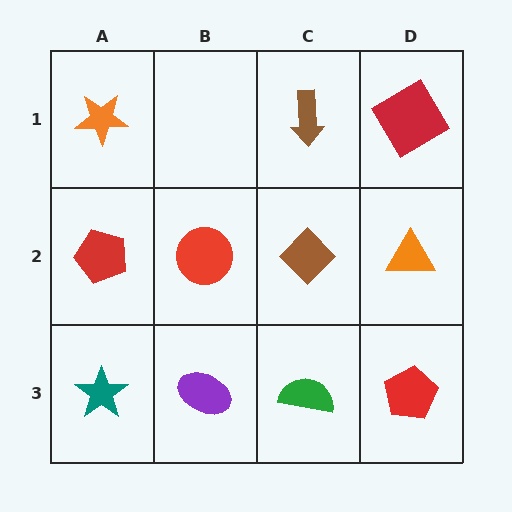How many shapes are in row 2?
4 shapes.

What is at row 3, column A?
A teal star.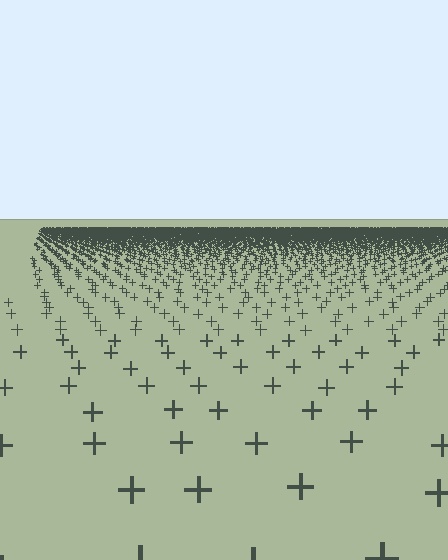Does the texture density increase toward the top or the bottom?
Density increases toward the top.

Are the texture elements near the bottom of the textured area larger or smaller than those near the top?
Larger. Near the bottom, elements are closer to the viewer and appear at a bigger on-screen size.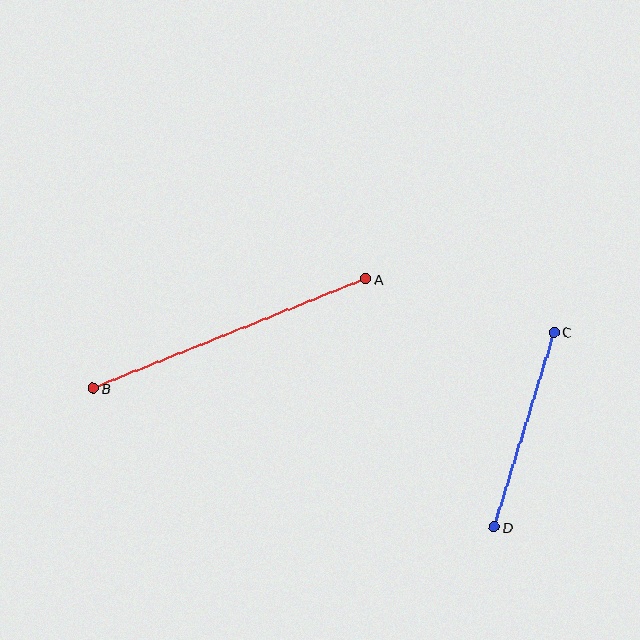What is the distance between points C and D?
The distance is approximately 204 pixels.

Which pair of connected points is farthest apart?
Points A and B are farthest apart.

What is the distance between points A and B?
The distance is approximately 293 pixels.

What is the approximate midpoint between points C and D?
The midpoint is at approximately (524, 430) pixels.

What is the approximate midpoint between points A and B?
The midpoint is at approximately (229, 334) pixels.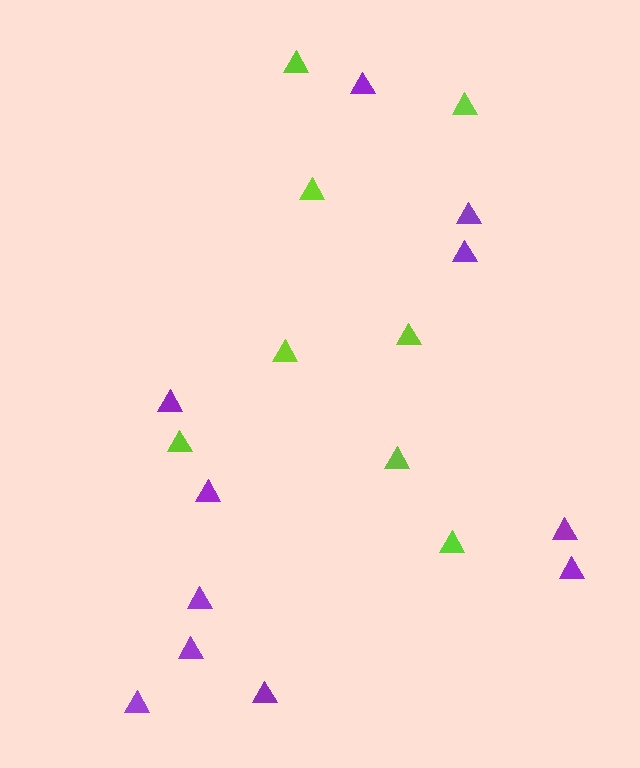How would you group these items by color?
There are 2 groups: one group of lime triangles (8) and one group of purple triangles (11).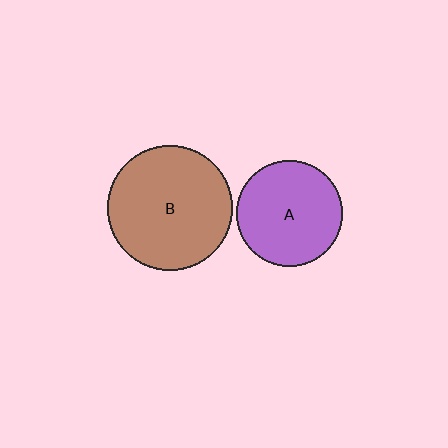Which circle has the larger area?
Circle B (brown).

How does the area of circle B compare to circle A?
Approximately 1.4 times.